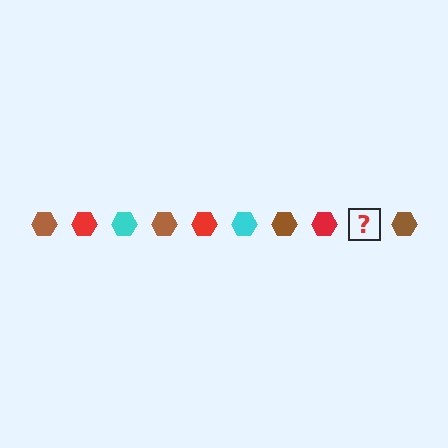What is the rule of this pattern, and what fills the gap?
The rule is that the pattern cycles through brown, red, cyan hexagons. The gap should be filled with a cyan hexagon.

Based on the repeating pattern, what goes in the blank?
The blank should be a cyan hexagon.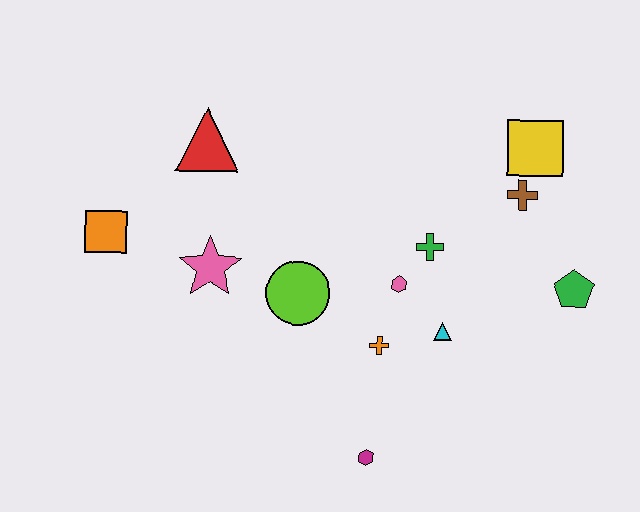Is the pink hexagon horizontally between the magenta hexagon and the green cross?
Yes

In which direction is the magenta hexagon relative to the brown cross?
The magenta hexagon is below the brown cross.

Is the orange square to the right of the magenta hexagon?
No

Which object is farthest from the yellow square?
The orange square is farthest from the yellow square.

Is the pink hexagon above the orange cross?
Yes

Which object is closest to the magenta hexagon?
The orange cross is closest to the magenta hexagon.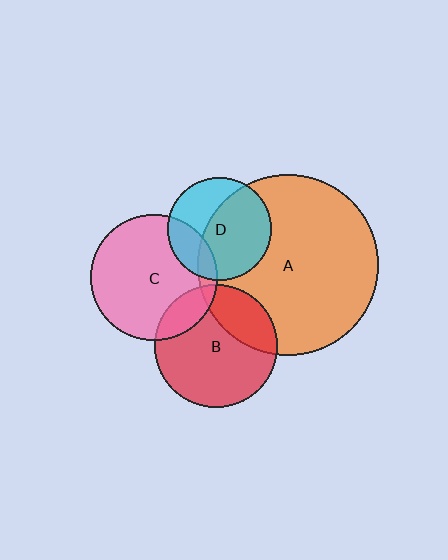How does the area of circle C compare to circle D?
Approximately 1.5 times.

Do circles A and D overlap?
Yes.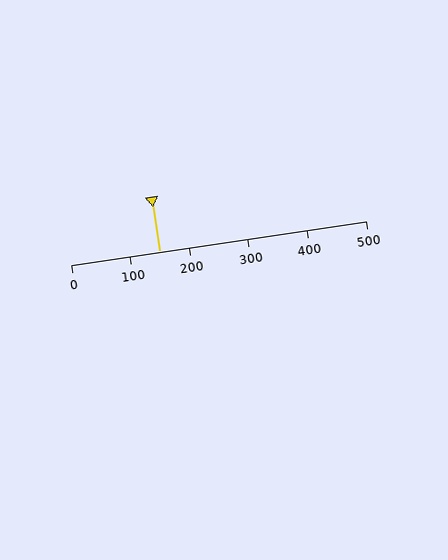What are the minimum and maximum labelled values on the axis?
The axis runs from 0 to 500.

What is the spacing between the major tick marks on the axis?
The major ticks are spaced 100 apart.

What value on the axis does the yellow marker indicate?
The marker indicates approximately 150.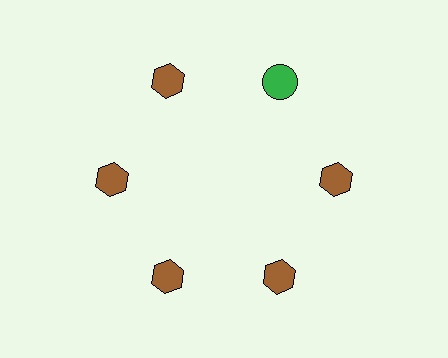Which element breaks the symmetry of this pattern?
The green circle at roughly the 1 o'clock position breaks the symmetry. All other shapes are brown hexagons.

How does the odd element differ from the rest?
It differs in both color (green instead of brown) and shape (circle instead of hexagon).